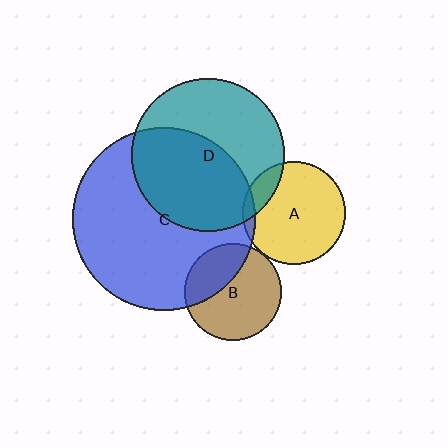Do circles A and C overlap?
Yes.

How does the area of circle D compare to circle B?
Approximately 2.5 times.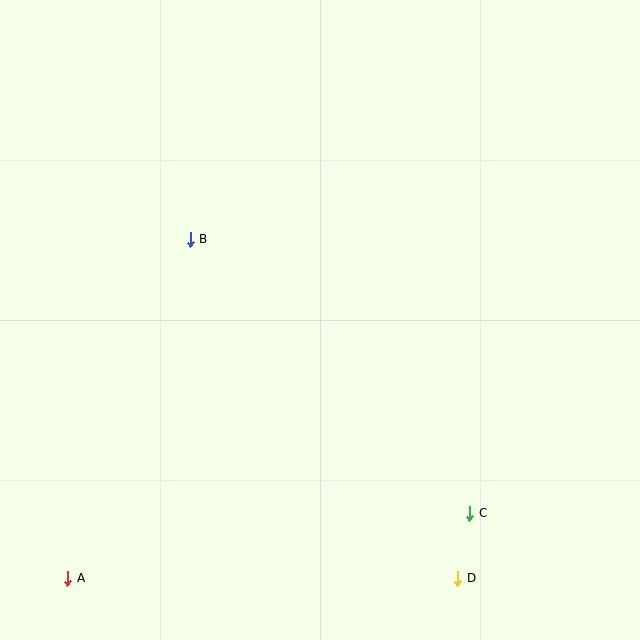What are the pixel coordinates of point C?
Point C is at (470, 513).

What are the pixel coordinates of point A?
Point A is at (68, 578).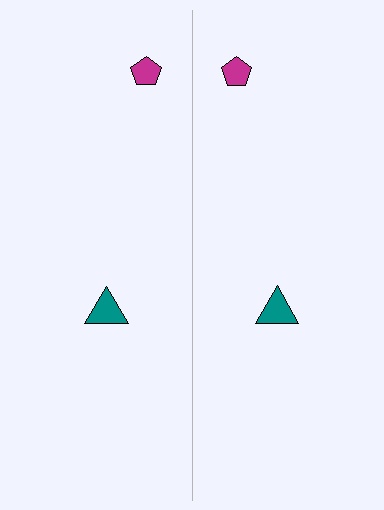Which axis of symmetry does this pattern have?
The pattern has a vertical axis of symmetry running through the center of the image.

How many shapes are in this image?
There are 4 shapes in this image.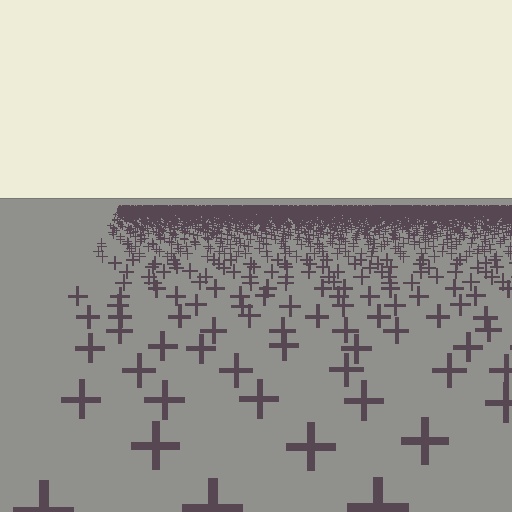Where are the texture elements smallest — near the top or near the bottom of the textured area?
Near the top.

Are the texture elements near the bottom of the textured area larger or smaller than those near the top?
Larger. Near the bottom, elements are closer to the viewer and appear at a bigger on-screen size.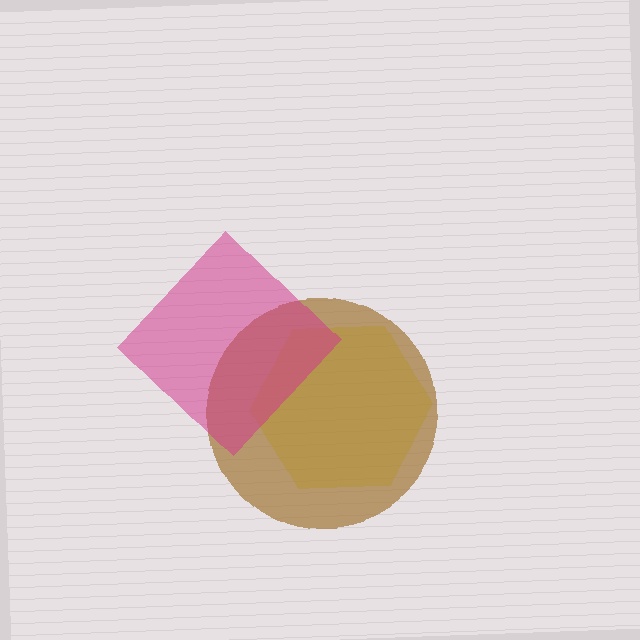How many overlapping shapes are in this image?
There are 3 overlapping shapes in the image.